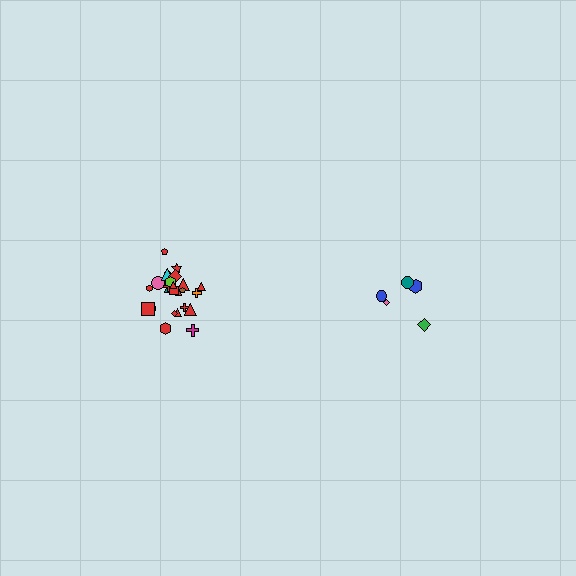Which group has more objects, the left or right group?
The left group.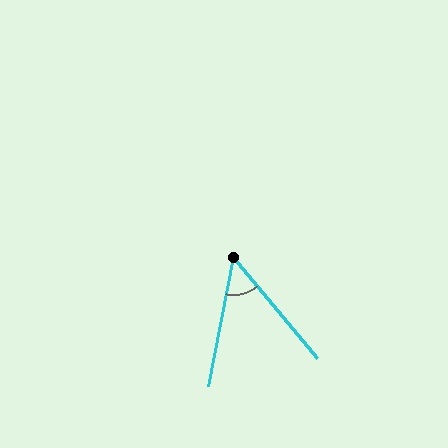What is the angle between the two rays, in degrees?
Approximately 51 degrees.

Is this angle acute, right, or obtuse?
It is acute.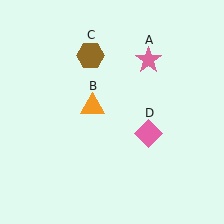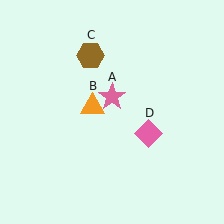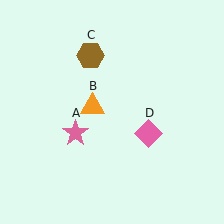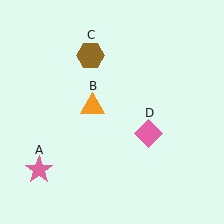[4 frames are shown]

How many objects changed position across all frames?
1 object changed position: pink star (object A).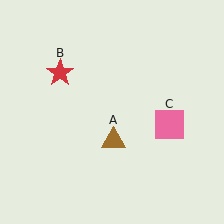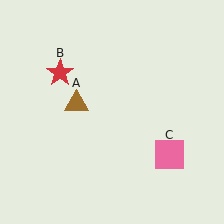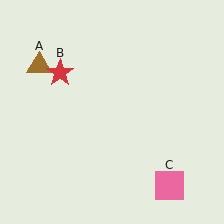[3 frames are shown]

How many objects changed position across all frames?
2 objects changed position: brown triangle (object A), pink square (object C).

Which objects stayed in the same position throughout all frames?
Red star (object B) remained stationary.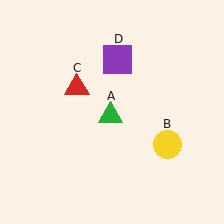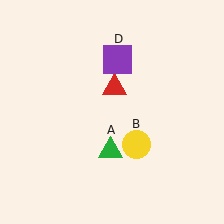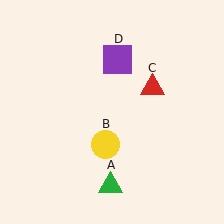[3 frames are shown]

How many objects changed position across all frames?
3 objects changed position: green triangle (object A), yellow circle (object B), red triangle (object C).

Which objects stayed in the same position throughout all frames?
Purple square (object D) remained stationary.